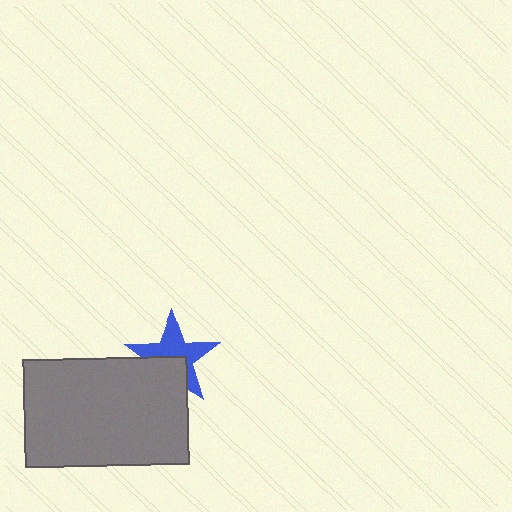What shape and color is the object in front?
The object in front is a gray rectangle.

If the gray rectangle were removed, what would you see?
You would see the complete blue star.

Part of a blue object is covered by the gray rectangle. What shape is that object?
It is a star.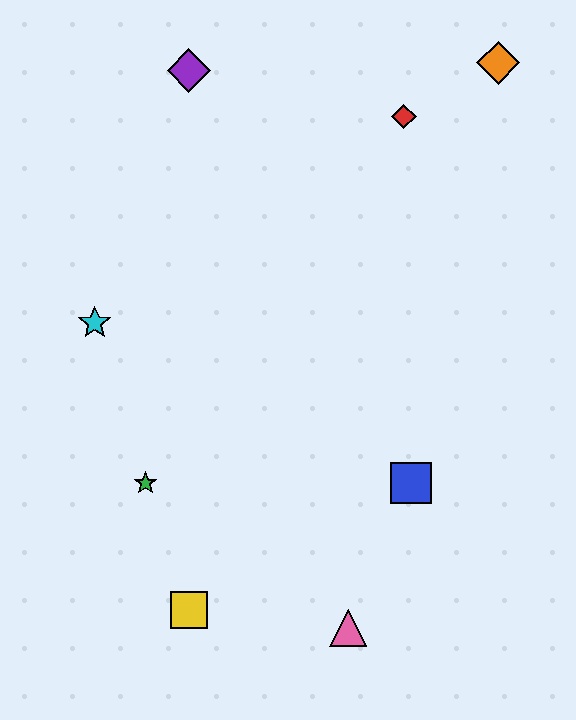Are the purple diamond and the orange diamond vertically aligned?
No, the purple diamond is at x≈189 and the orange diamond is at x≈498.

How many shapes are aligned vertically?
2 shapes (the yellow square, the purple diamond) are aligned vertically.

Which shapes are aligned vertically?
The yellow square, the purple diamond are aligned vertically.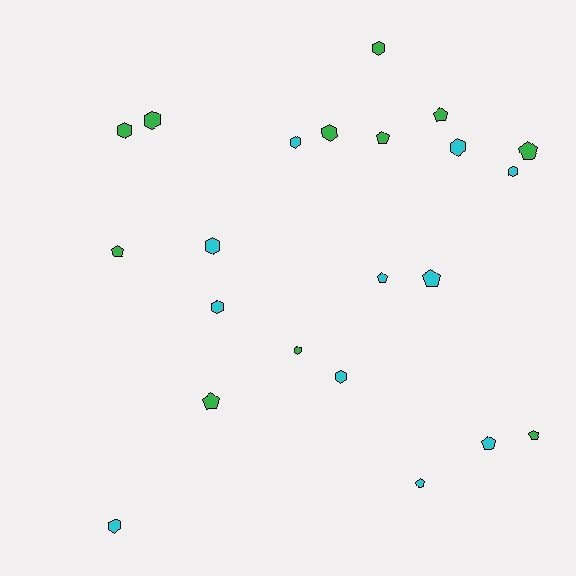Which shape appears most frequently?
Hexagon, with 12 objects.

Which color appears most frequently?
Green, with 11 objects.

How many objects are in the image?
There are 22 objects.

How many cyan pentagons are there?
There are 4 cyan pentagons.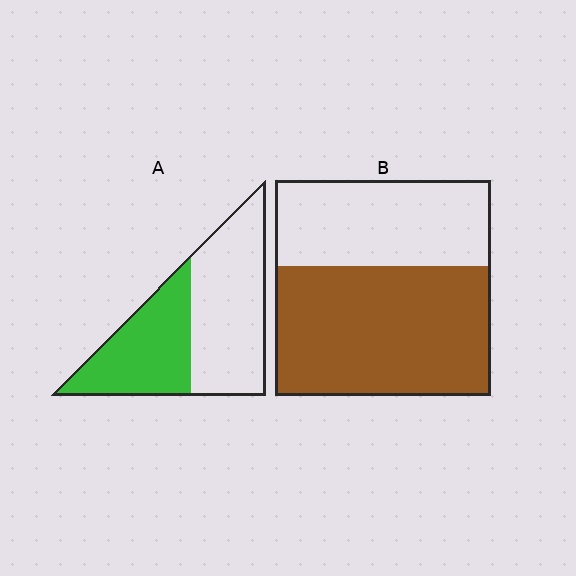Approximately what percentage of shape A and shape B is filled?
A is approximately 40% and B is approximately 60%.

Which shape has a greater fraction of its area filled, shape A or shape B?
Shape B.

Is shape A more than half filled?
No.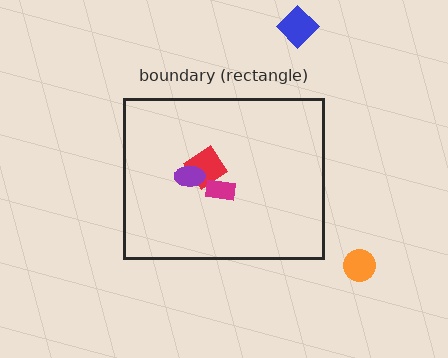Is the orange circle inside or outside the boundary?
Outside.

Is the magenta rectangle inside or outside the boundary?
Inside.